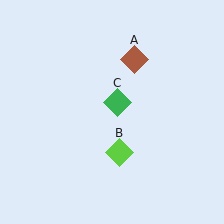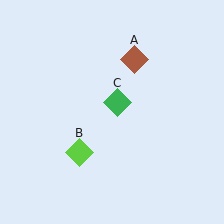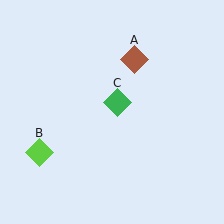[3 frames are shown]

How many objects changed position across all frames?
1 object changed position: lime diamond (object B).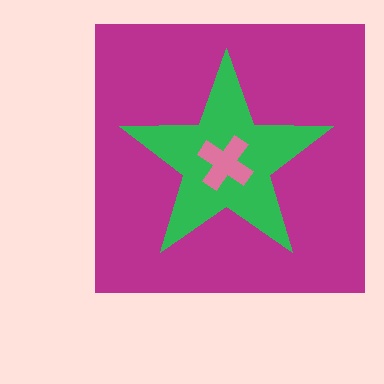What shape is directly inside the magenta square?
The green star.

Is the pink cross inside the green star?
Yes.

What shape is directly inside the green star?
The pink cross.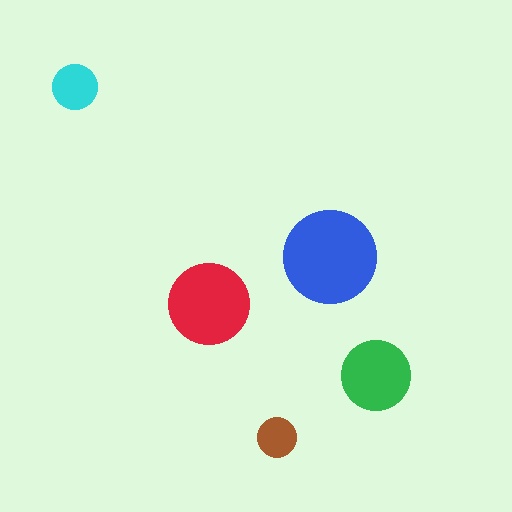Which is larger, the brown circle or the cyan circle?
The cyan one.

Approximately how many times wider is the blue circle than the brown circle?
About 2.5 times wider.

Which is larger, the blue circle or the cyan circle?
The blue one.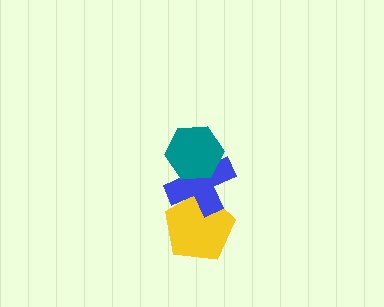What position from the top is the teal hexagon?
The teal hexagon is 1st from the top.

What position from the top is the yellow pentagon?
The yellow pentagon is 3rd from the top.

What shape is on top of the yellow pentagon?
The blue cross is on top of the yellow pentagon.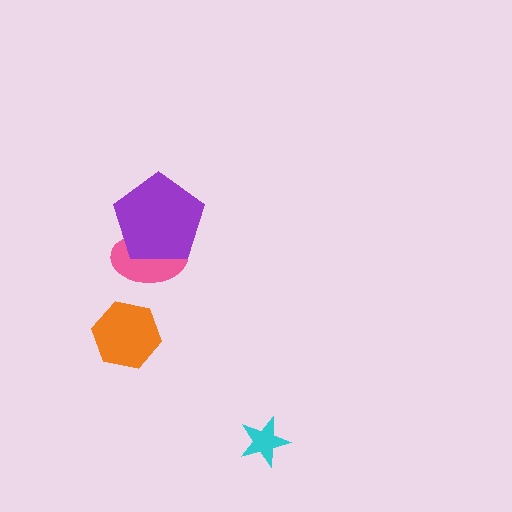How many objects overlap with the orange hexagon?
0 objects overlap with the orange hexagon.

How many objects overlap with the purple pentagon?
1 object overlaps with the purple pentagon.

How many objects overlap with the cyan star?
0 objects overlap with the cyan star.